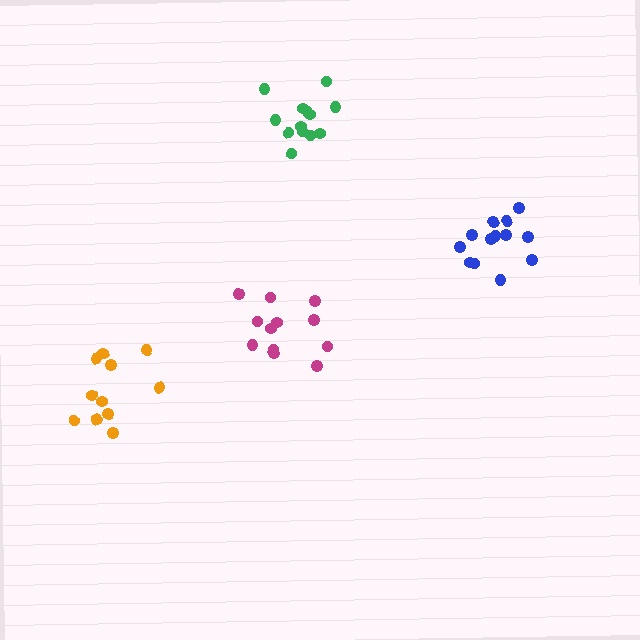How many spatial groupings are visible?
There are 4 spatial groupings.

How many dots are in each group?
Group 1: 12 dots, Group 2: 11 dots, Group 3: 13 dots, Group 4: 13 dots (49 total).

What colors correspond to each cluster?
The clusters are colored: magenta, orange, green, blue.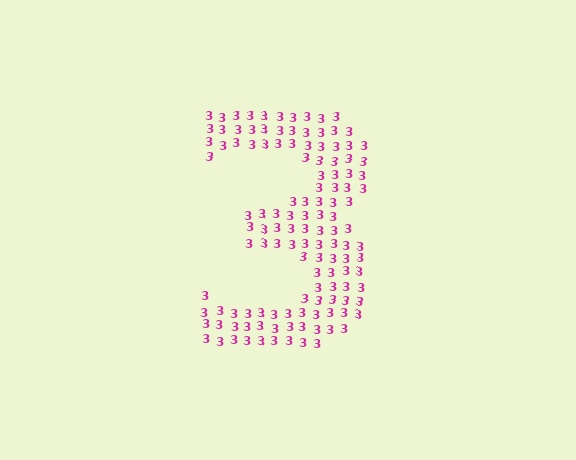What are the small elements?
The small elements are digit 3's.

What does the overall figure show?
The overall figure shows the digit 3.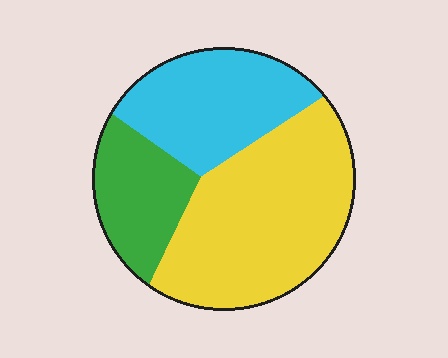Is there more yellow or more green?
Yellow.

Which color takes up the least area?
Green, at roughly 20%.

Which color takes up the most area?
Yellow, at roughly 50%.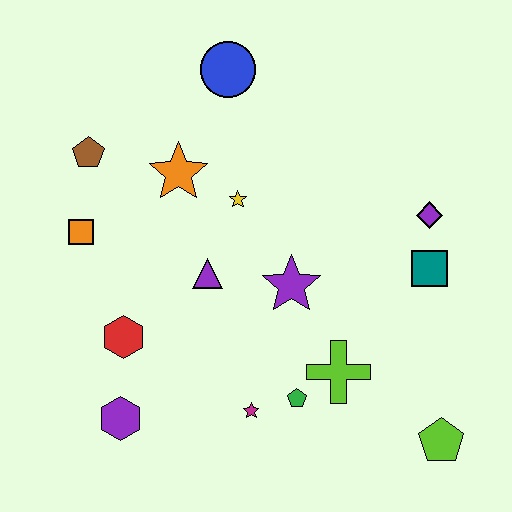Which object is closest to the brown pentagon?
The orange square is closest to the brown pentagon.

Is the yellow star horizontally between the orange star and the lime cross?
Yes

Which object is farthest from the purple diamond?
The purple hexagon is farthest from the purple diamond.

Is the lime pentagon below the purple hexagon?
Yes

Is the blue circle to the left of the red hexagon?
No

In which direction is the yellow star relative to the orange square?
The yellow star is to the right of the orange square.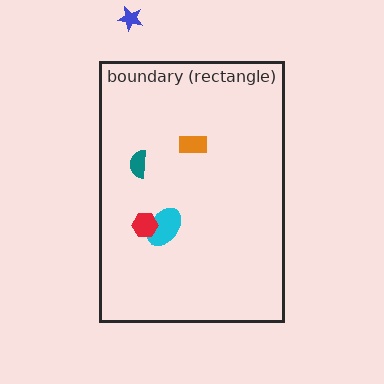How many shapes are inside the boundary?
4 inside, 1 outside.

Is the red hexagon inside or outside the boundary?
Inside.